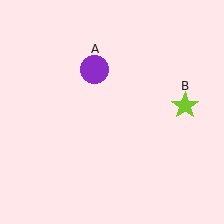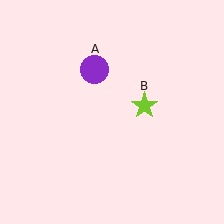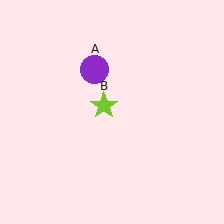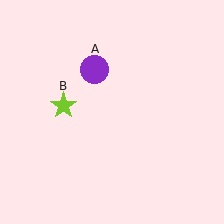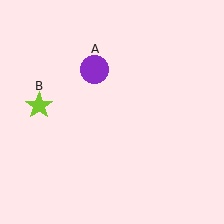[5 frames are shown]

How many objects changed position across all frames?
1 object changed position: lime star (object B).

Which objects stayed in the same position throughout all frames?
Purple circle (object A) remained stationary.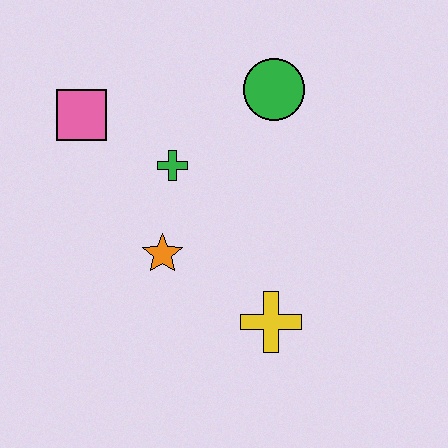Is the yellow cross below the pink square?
Yes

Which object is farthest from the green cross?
The yellow cross is farthest from the green cross.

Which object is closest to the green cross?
The orange star is closest to the green cross.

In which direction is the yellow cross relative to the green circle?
The yellow cross is below the green circle.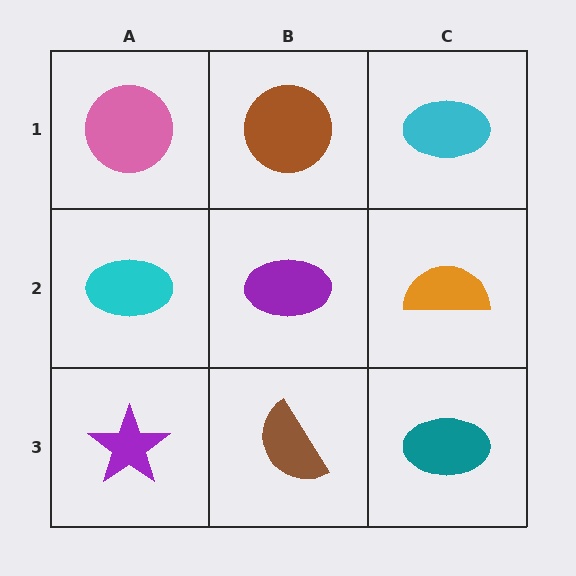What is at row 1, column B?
A brown circle.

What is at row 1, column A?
A pink circle.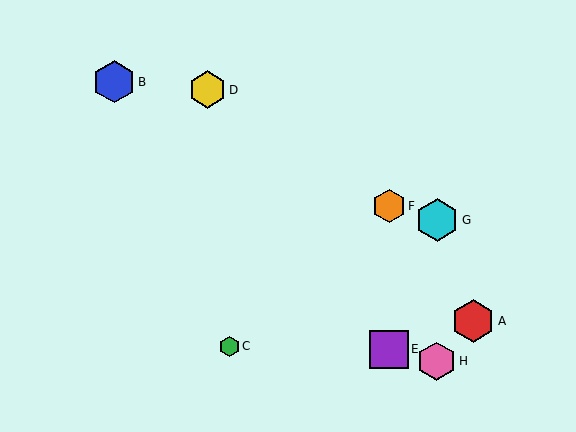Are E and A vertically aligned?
No, E is at x≈389 and A is at x≈473.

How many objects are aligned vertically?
2 objects (E, F) are aligned vertically.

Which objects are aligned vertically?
Objects E, F are aligned vertically.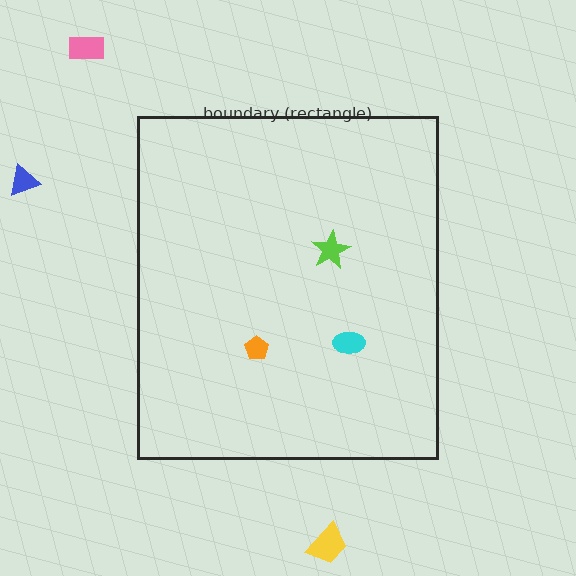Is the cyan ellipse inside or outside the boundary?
Inside.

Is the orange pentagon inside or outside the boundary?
Inside.